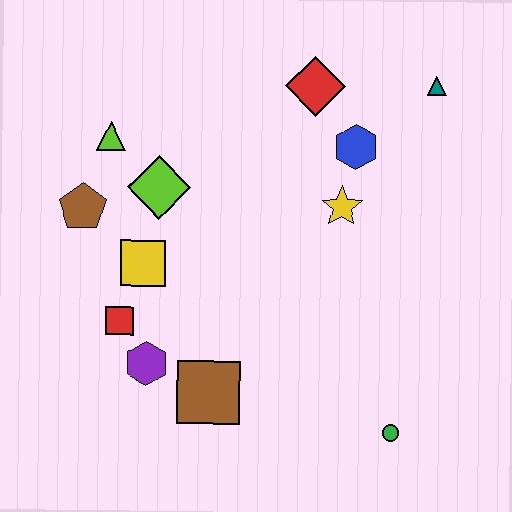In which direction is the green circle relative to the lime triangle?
The green circle is below the lime triangle.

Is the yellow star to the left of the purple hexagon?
No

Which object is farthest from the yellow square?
The teal triangle is farthest from the yellow square.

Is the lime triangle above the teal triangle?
No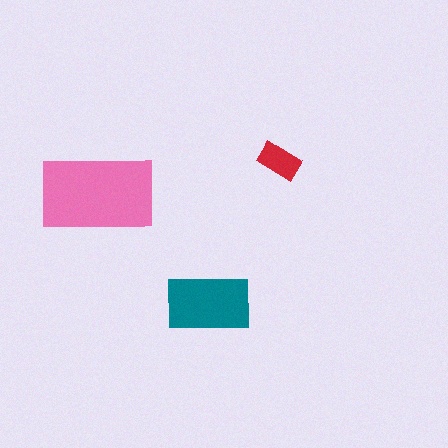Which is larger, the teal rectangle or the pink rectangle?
The pink one.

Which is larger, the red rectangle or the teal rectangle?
The teal one.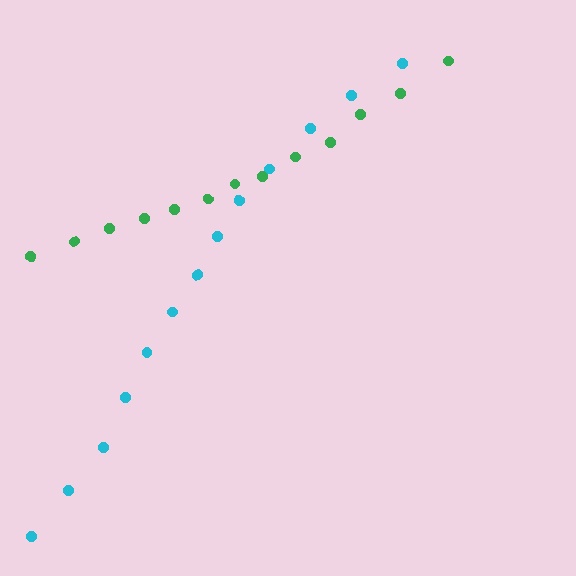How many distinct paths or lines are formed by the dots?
There are 2 distinct paths.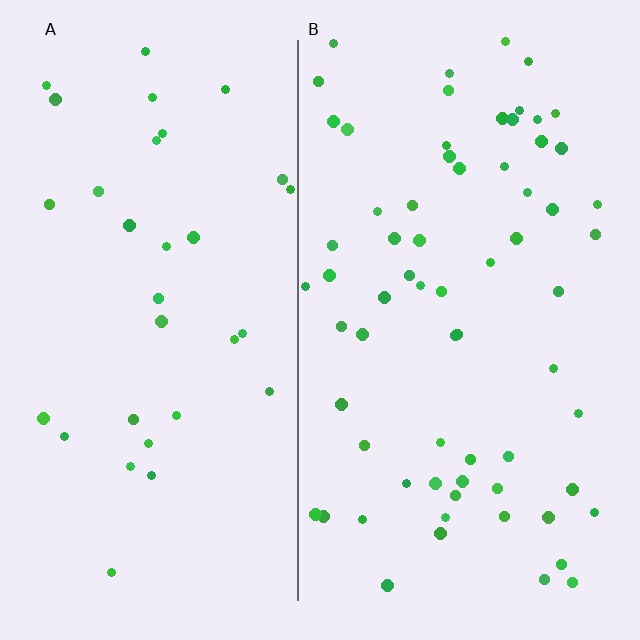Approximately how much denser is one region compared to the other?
Approximately 2.1× — region B over region A.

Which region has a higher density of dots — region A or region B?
B (the right).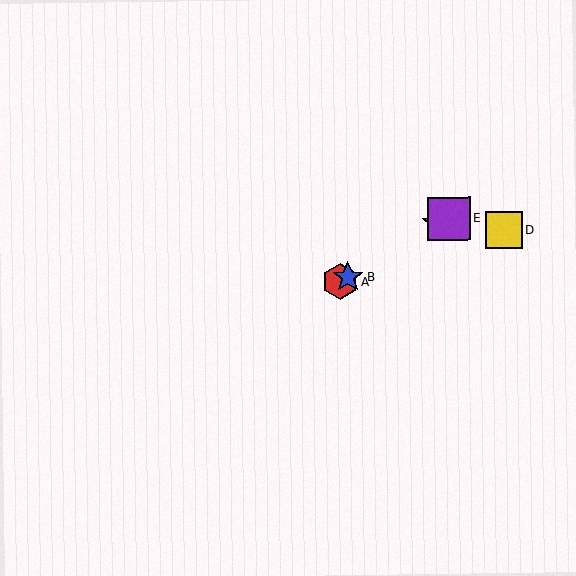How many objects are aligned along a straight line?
4 objects (A, B, C, E) are aligned along a straight line.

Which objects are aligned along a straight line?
Objects A, B, C, E are aligned along a straight line.